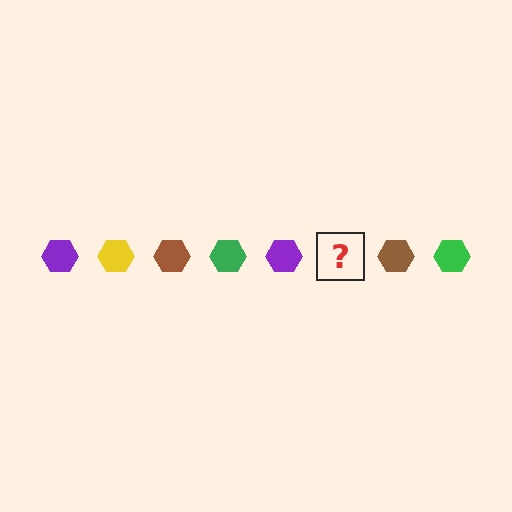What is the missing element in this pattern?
The missing element is a yellow hexagon.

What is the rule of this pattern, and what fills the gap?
The rule is that the pattern cycles through purple, yellow, brown, green hexagons. The gap should be filled with a yellow hexagon.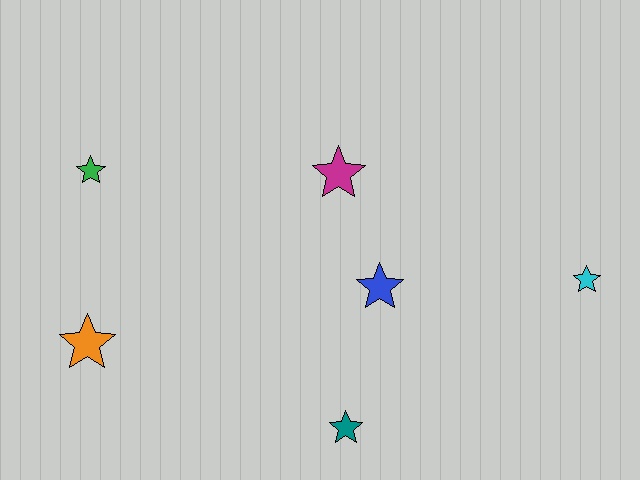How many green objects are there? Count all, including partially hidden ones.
There is 1 green object.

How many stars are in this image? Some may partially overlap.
There are 6 stars.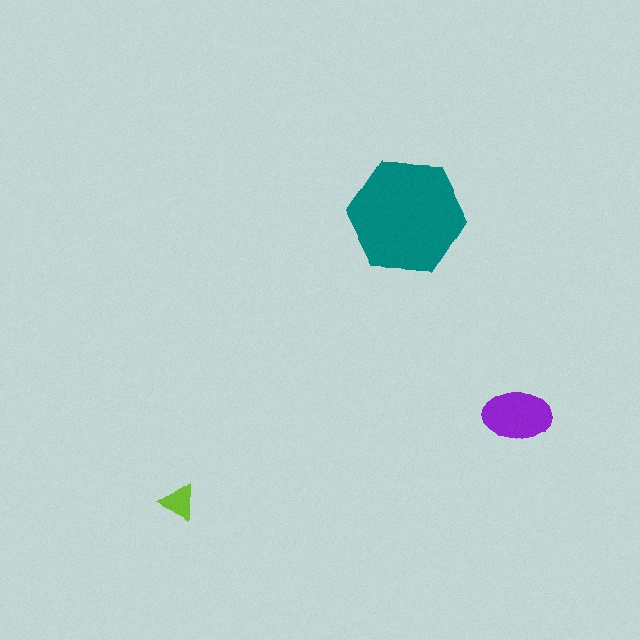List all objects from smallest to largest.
The lime triangle, the purple ellipse, the teal hexagon.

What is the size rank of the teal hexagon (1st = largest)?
1st.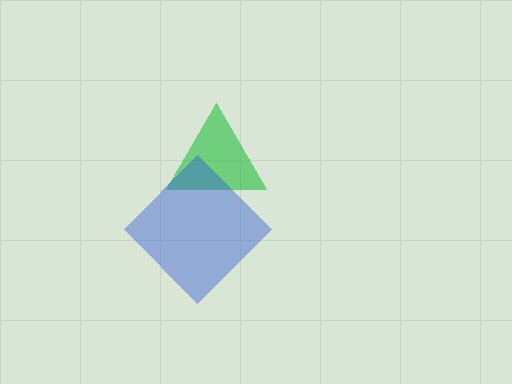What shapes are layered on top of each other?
The layered shapes are: a green triangle, a blue diamond.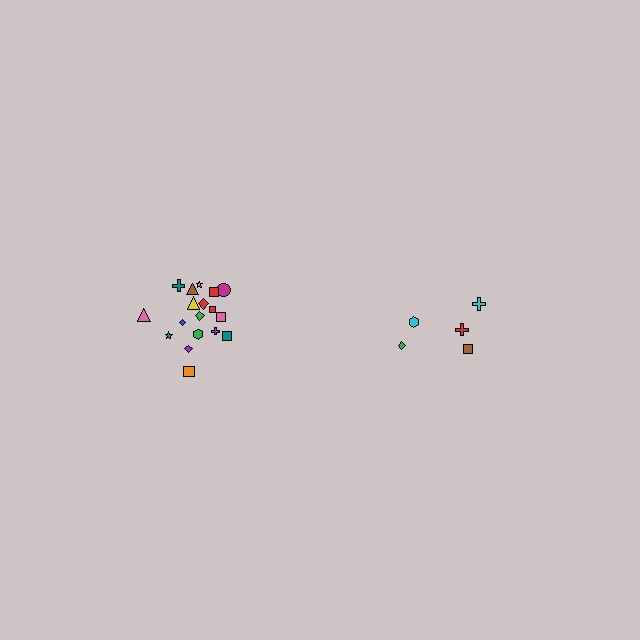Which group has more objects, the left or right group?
The left group.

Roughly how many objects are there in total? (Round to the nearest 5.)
Roughly 25 objects in total.